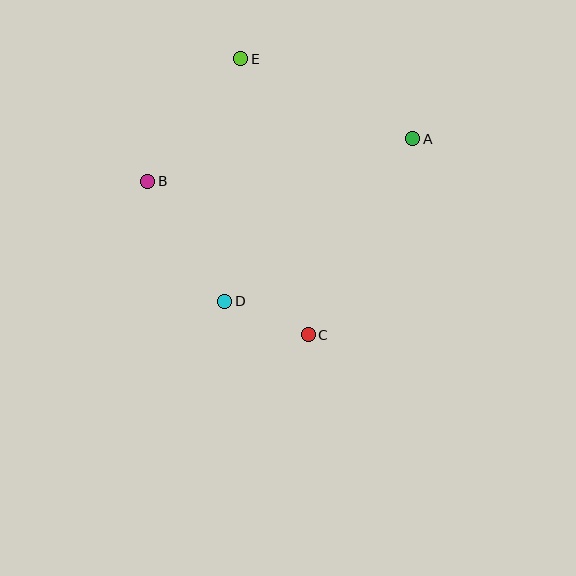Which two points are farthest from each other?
Points C and E are farthest from each other.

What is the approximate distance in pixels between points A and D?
The distance between A and D is approximately 249 pixels.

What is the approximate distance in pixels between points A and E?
The distance between A and E is approximately 190 pixels.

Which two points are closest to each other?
Points C and D are closest to each other.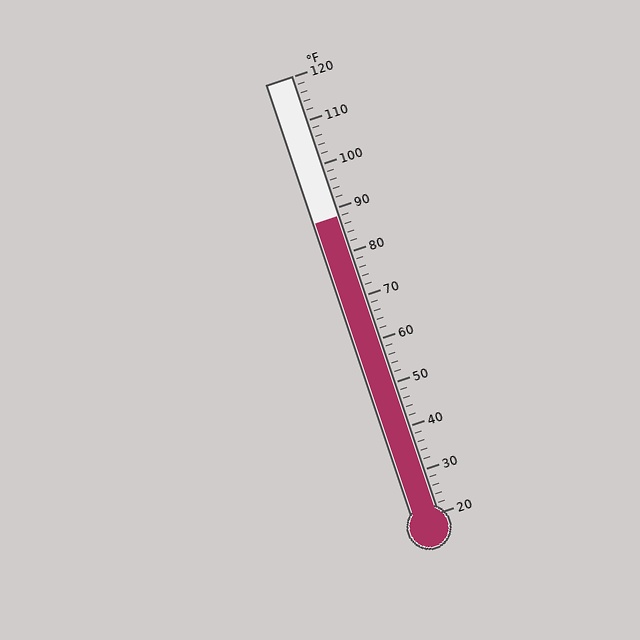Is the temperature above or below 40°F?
The temperature is above 40°F.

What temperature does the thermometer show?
The thermometer shows approximately 88°F.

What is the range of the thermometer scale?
The thermometer scale ranges from 20°F to 120°F.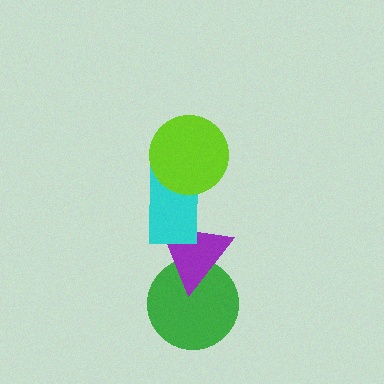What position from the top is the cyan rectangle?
The cyan rectangle is 2nd from the top.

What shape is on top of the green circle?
The purple triangle is on top of the green circle.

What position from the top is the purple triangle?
The purple triangle is 3rd from the top.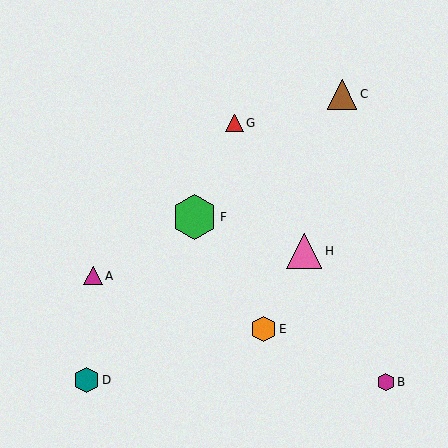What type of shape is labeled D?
Shape D is a teal hexagon.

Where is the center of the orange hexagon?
The center of the orange hexagon is at (263, 329).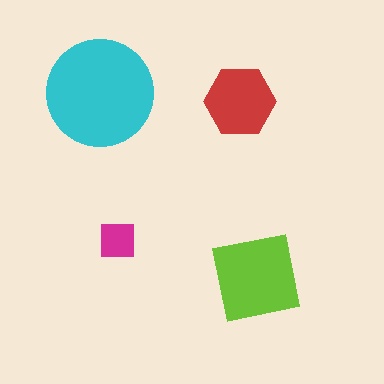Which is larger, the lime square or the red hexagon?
The lime square.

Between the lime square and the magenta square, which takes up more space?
The lime square.